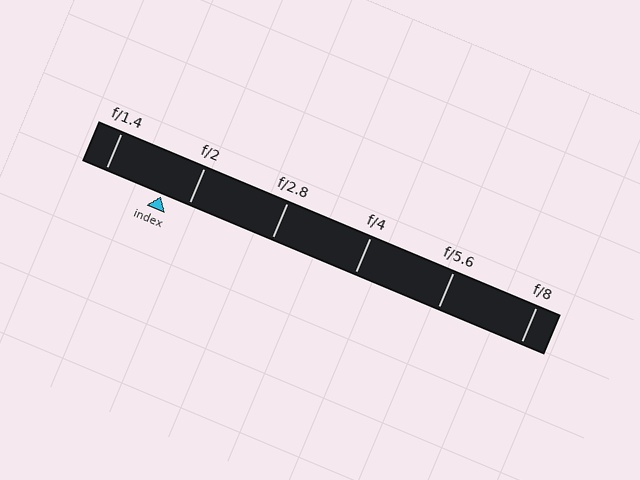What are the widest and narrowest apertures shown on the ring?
The widest aperture shown is f/1.4 and the narrowest is f/8.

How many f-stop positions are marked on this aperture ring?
There are 6 f-stop positions marked.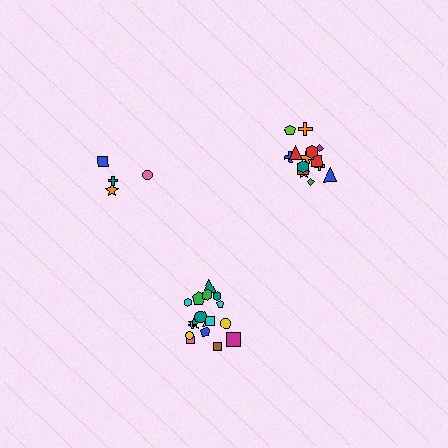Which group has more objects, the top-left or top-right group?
The top-right group.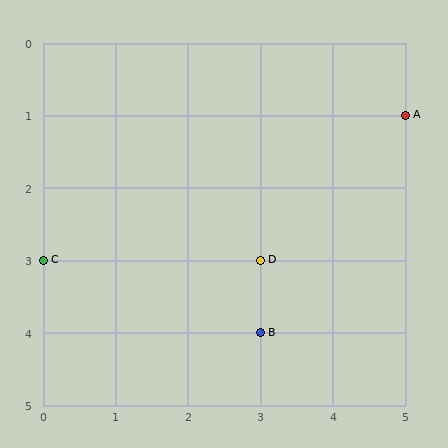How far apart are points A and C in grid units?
Points A and C are 5 columns and 2 rows apart (about 5.4 grid units diagonally).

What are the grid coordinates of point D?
Point D is at grid coordinates (3, 3).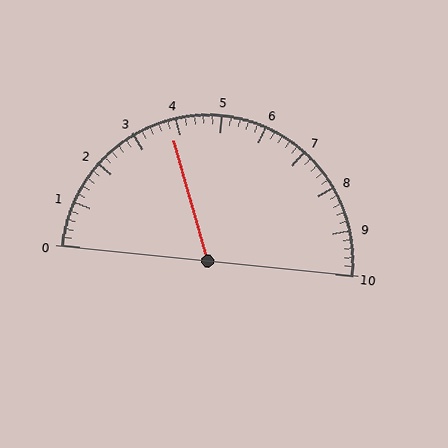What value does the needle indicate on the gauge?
The needle indicates approximately 3.8.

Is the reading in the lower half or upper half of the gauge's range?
The reading is in the lower half of the range (0 to 10).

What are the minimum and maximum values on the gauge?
The gauge ranges from 0 to 10.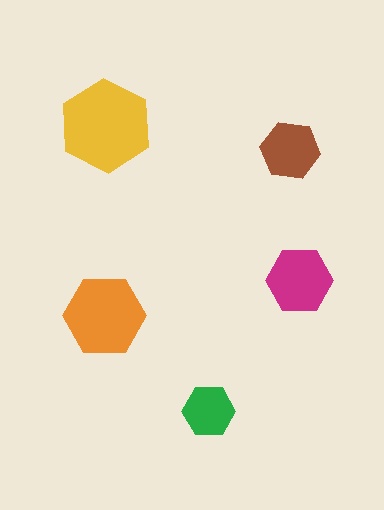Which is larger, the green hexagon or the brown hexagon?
The brown one.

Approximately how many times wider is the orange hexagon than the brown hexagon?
About 1.5 times wider.